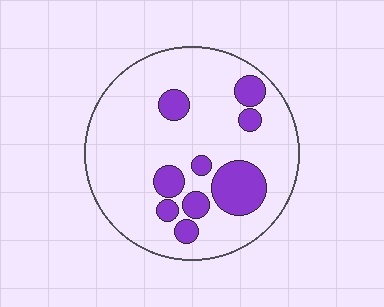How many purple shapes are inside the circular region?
9.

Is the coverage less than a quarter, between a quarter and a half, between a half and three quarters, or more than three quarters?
Less than a quarter.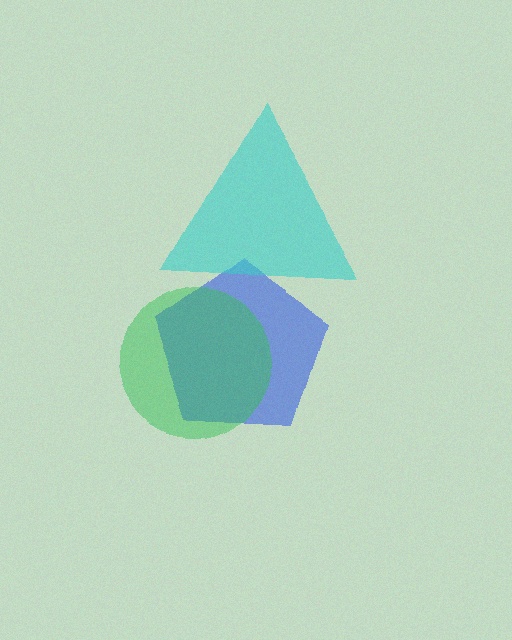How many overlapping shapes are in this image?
There are 3 overlapping shapes in the image.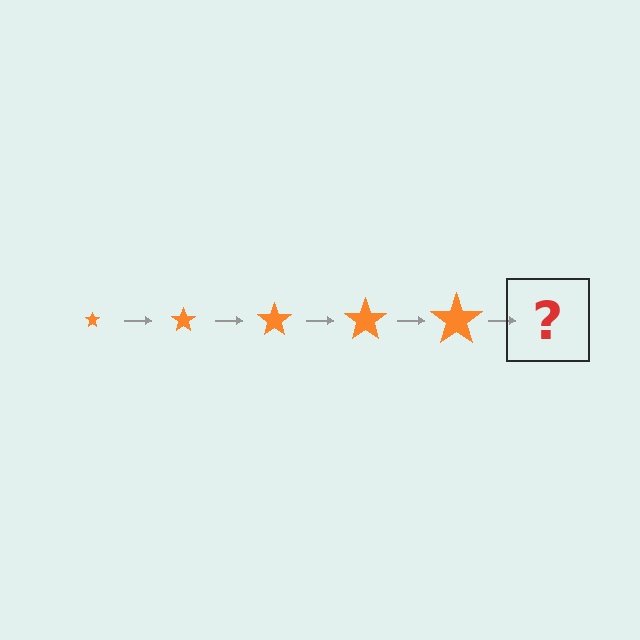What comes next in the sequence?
The next element should be an orange star, larger than the previous one.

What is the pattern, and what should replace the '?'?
The pattern is that the star gets progressively larger each step. The '?' should be an orange star, larger than the previous one.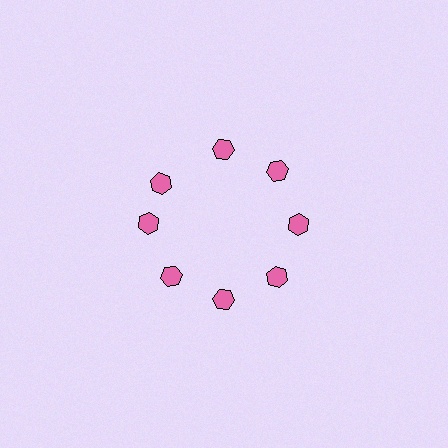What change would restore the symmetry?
The symmetry would be restored by rotating it back into even spacing with its neighbors so that all 8 hexagons sit at equal angles and equal distance from the center.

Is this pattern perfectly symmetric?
No. The 8 pink hexagons are arranged in a ring, but one element near the 10 o'clock position is rotated out of alignment along the ring, breaking the 8-fold rotational symmetry.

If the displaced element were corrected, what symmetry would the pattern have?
It would have 8-fold rotational symmetry — the pattern would map onto itself every 45 degrees.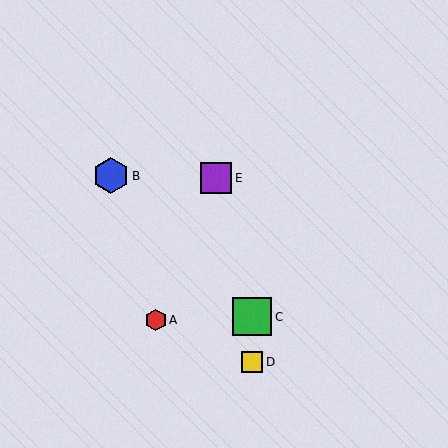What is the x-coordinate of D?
Object D is at x≈252.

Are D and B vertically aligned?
No, D is at x≈252 and B is at x≈111.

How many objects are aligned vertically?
2 objects (C, D) are aligned vertically.